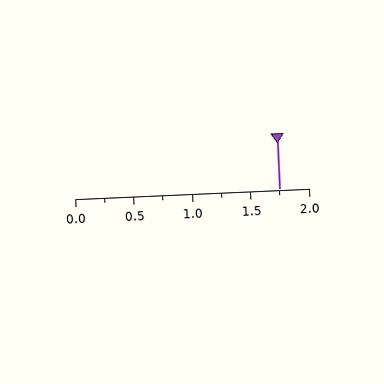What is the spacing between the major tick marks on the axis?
The major ticks are spaced 0.5 apart.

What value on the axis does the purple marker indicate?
The marker indicates approximately 1.75.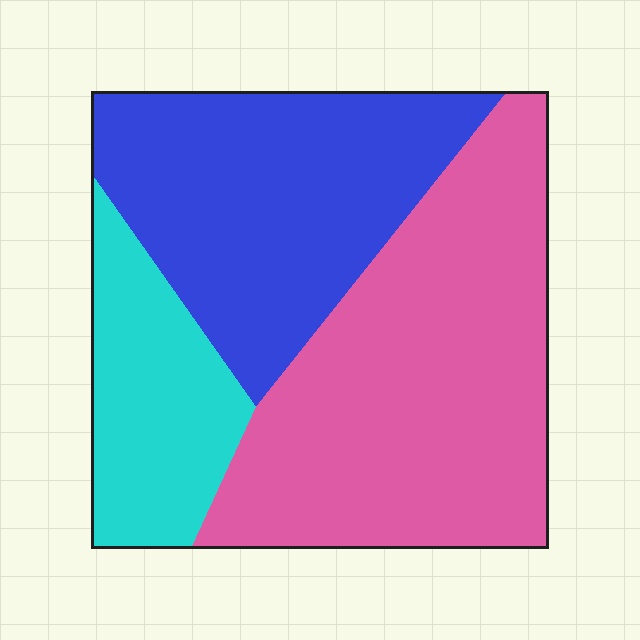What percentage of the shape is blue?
Blue covers roughly 35% of the shape.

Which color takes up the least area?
Cyan, at roughly 20%.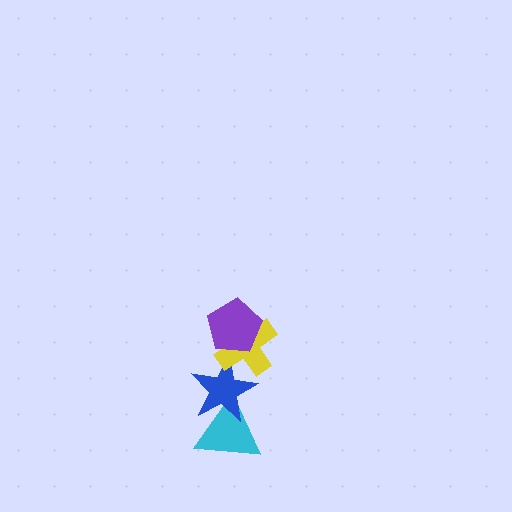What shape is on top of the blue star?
The yellow cross is on top of the blue star.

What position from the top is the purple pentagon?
The purple pentagon is 1st from the top.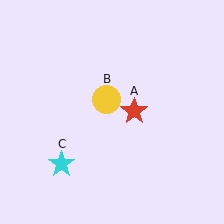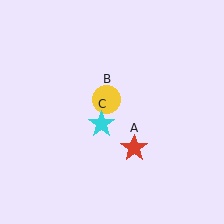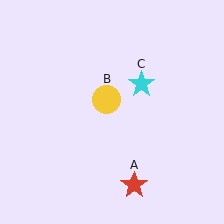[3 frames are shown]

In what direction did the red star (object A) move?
The red star (object A) moved down.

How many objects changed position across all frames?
2 objects changed position: red star (object A), cyan star (object C).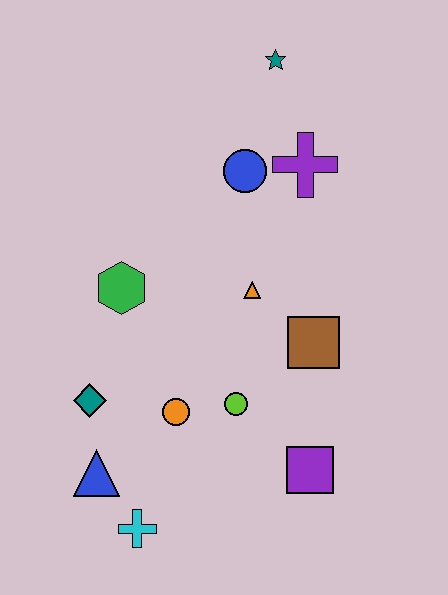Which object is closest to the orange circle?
The lime circle is closest to the orange circle.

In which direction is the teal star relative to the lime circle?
The teal star is above the lime circle.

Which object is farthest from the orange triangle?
The cyan cross is farthest from the orange triangle.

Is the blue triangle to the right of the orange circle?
No